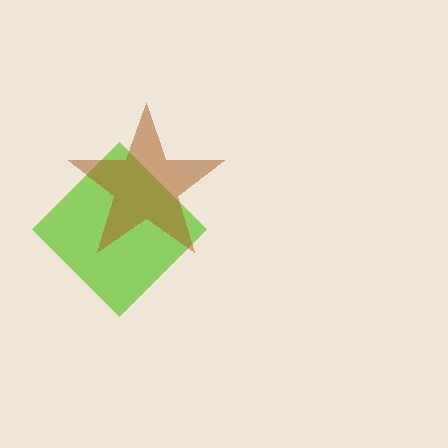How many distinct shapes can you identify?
There are 2 distinct shapes: a lime diamond, a brown star.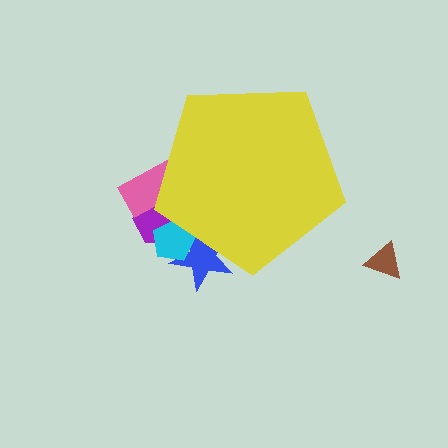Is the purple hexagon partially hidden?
Yes, the purple hexagon is partially hidden behind the yellow pentagon.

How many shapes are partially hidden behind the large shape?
4 shapes are partially hidden.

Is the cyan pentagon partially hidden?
Yes, the cyan pentagon is partially hidden behind the yellow pentagon.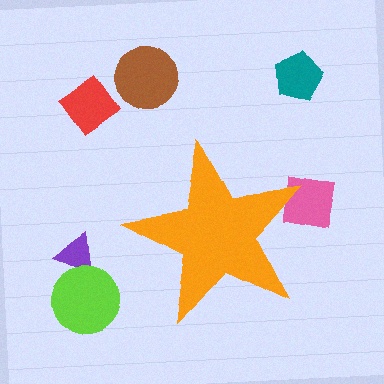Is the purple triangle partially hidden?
No, the purple triangle is fully visible.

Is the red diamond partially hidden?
No, the red diamond is fully visible.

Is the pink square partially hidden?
Yes, the pink square is partially hidden behind the orange star.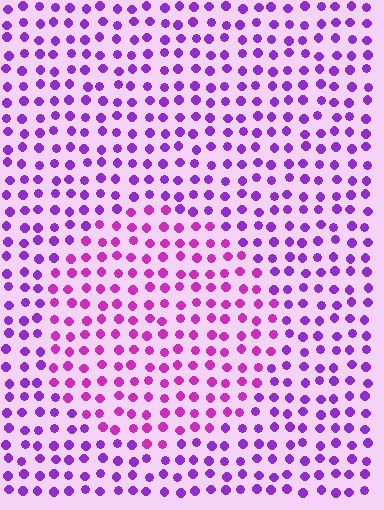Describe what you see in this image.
The image is filled with small purple elements in a uniform arrangement. A circle-shaped region is visible where the elements are tinted to a slightly different hue, forming a subtle color boundary.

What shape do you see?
I see a circle.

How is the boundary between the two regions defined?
The boundary is defined purely by a slight shift in hue (about 29 degrees). Spacing, size, and orientation are identical on both sides.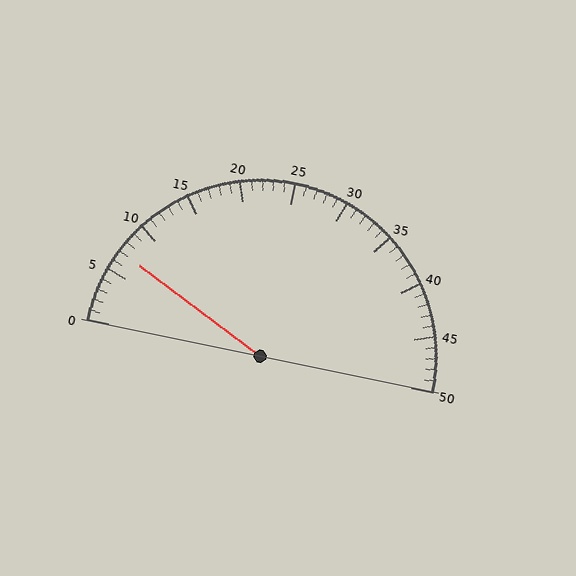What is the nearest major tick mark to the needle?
The nearest major tick mark is 5.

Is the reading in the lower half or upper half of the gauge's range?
The reading is in the lower half of the range (0 to 50).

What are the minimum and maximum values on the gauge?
The gauge ranges from 0 to 50.